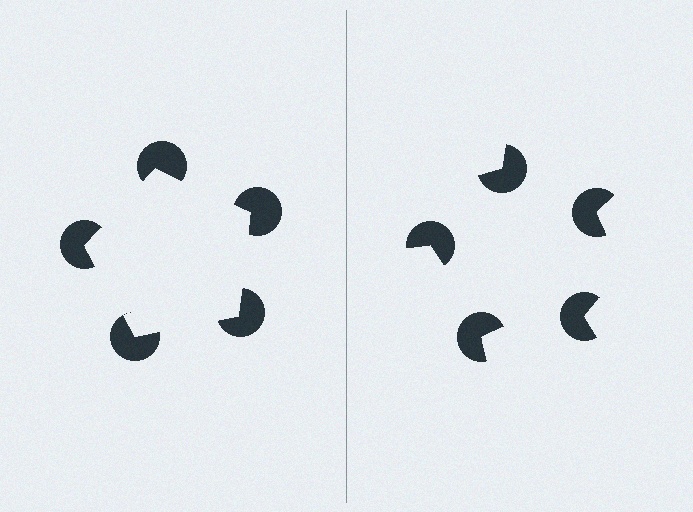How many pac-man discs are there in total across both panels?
10 — 5 on each side.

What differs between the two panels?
The pac-man discs are positioned identically on both sides; only the wedge orientations differ. On the left they align to a pentagon; on the right they are misaligned.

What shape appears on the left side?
An illusory pentagon.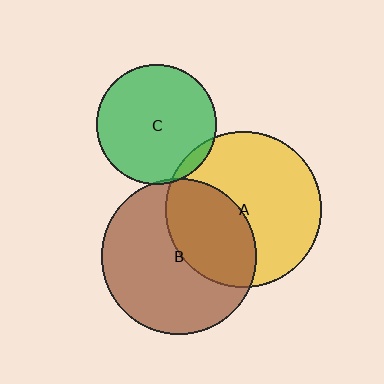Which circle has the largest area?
Circle A (yellow).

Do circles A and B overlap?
Yes.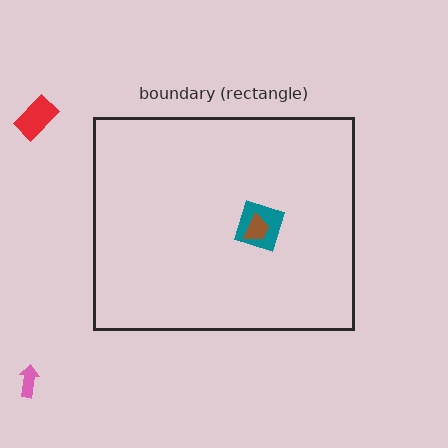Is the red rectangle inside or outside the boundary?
Outside.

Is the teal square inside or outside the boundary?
Inside.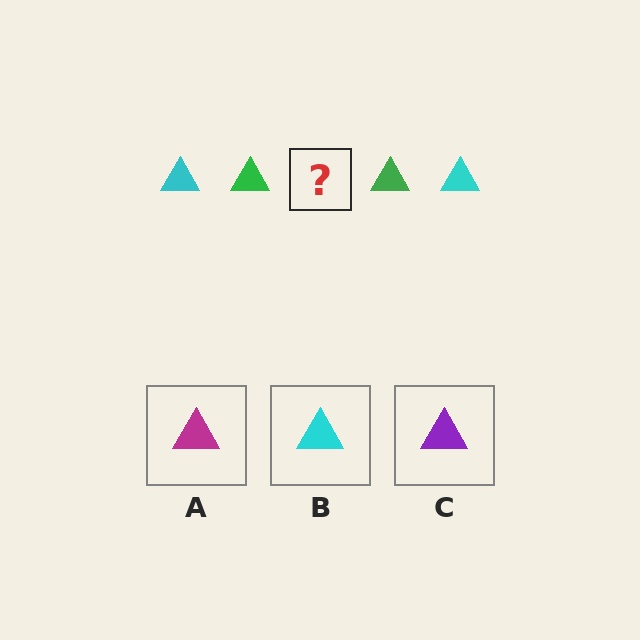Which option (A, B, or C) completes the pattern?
B.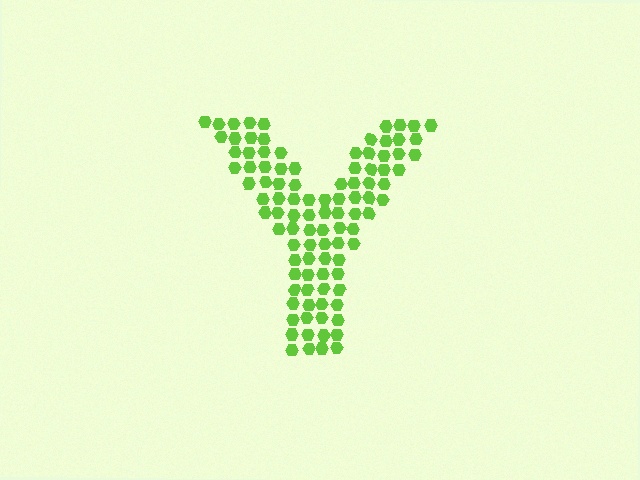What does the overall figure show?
The overall figure shows the letter Y.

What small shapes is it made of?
It is made of small hexagons.